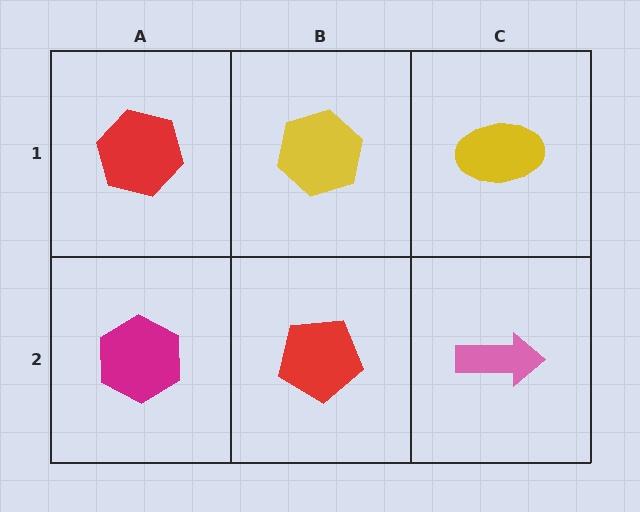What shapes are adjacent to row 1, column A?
A magenta hexagon (row 2, column A), a yellow hexagon (row 1, column B).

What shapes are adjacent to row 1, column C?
A pink arrow (row 2, column C), a yellow hexagon (row 1, column B).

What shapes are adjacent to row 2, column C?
A yellow ellipse (row 1, column C), a red pentagon (row 2, column B).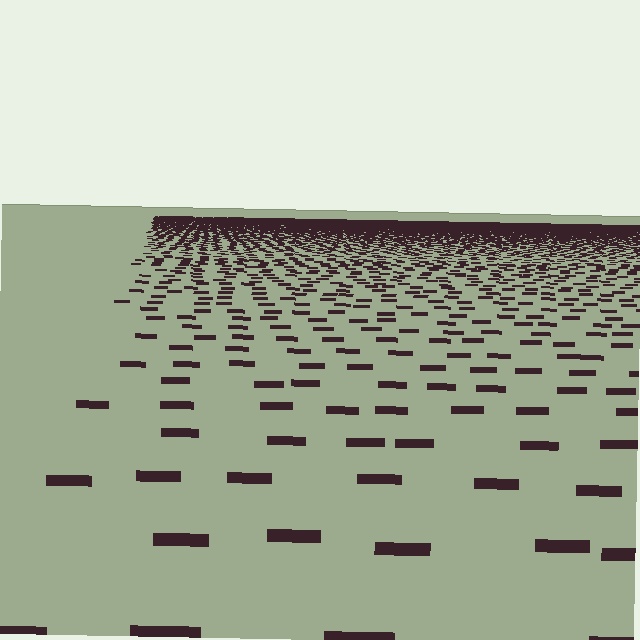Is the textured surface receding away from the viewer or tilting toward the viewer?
The surface is receding away from the viewer. Texture elements get smaller and denser toward the top.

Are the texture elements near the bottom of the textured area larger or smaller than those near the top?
Larger. Near the bottom, elements are closer to the viewer and appear at a bigger on-screen size.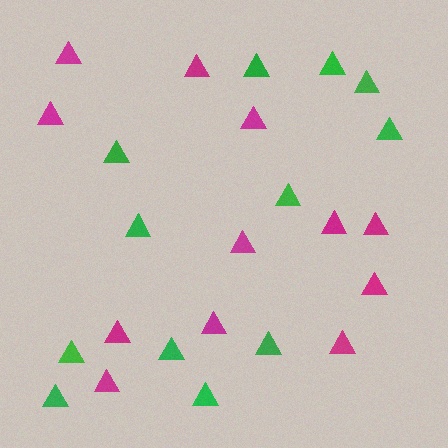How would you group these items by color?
There are 2 groups: one group of magenta triangles (12) and one group of green triangles (12).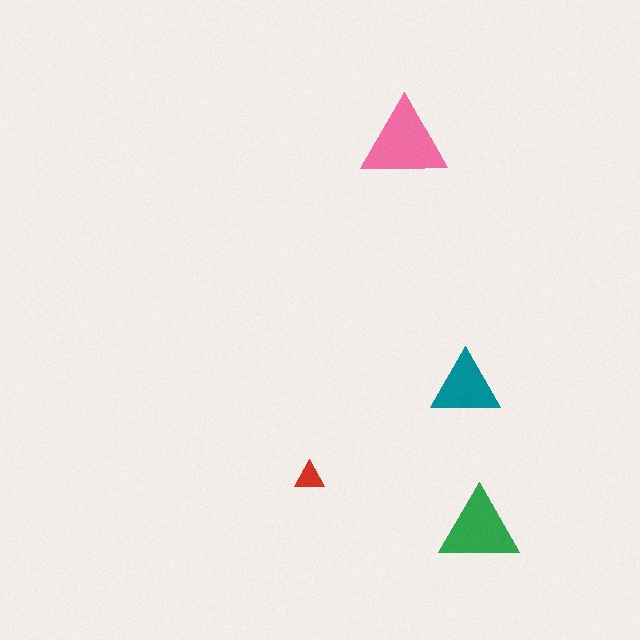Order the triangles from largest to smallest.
the pink one, the green one, the teal one, the red one.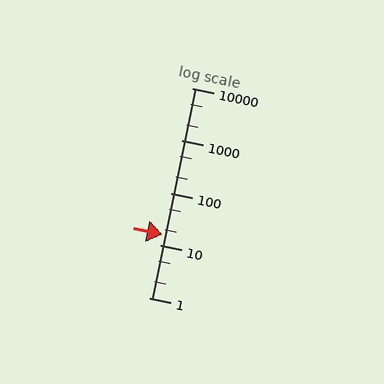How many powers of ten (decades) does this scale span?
The scale spans 4 decades, from 1 to 10000.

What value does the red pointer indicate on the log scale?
The pointer indicates approximately 16.